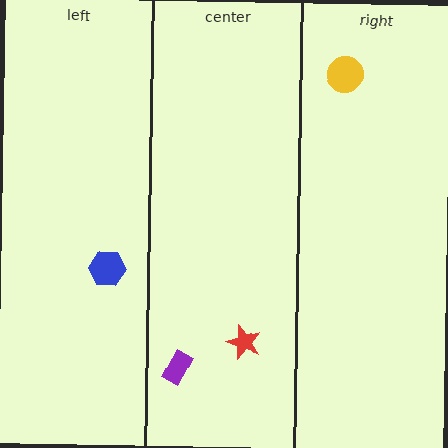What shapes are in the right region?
The yellow circle.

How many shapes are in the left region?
1.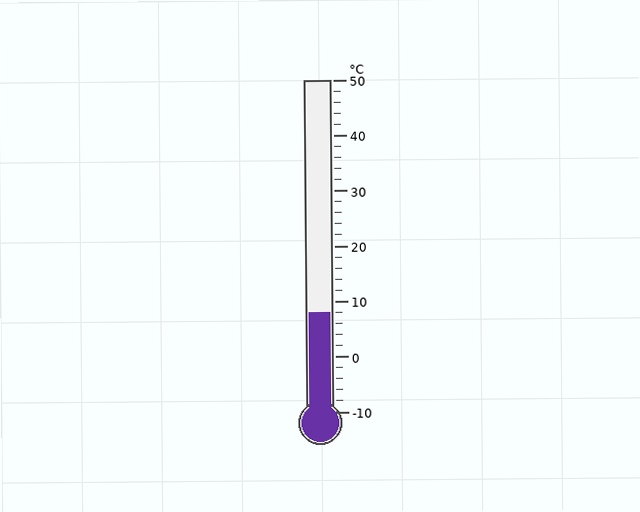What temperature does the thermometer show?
The thermometer shows approximately 8°C.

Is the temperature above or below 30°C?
The temperature is below 30°C.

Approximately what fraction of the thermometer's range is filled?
The thermometer is filled to approximately 30% of its range.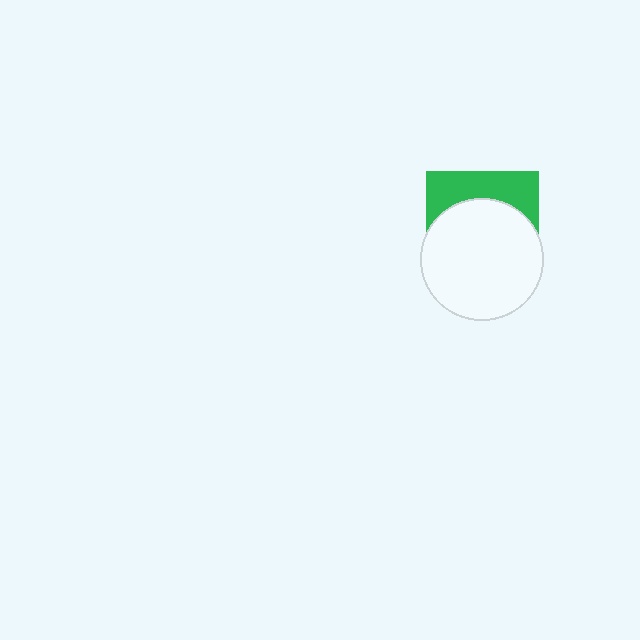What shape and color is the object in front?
The object in front is a white circle.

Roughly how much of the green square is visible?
A small part of it is visible (roughly 33%).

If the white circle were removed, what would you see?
You would see the complete green square.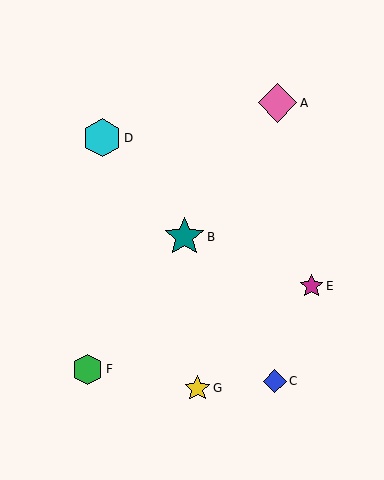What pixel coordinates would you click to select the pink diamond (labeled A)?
Click at (278, 103) to select the pink diamond A.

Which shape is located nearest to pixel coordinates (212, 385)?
The yellow star (labeled G) at (197, 388) is nearest to that location.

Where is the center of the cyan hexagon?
The center of the cyan hexagon is at (102, 138).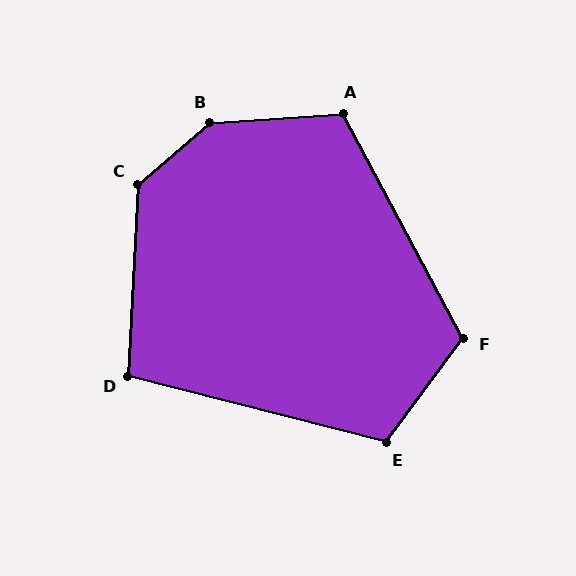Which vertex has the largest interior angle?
B, at approximately 143 degrees.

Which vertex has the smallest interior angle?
D, at approximately 101 degrees.